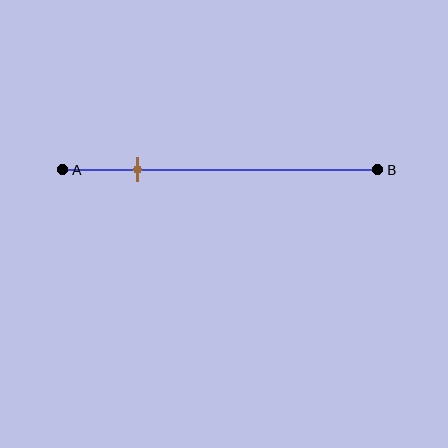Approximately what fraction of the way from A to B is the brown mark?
The brown mark is approximately 25% of the way from A to B.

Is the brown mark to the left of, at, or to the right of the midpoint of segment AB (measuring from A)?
The brown mark is to the left of the midpoint of segment AB.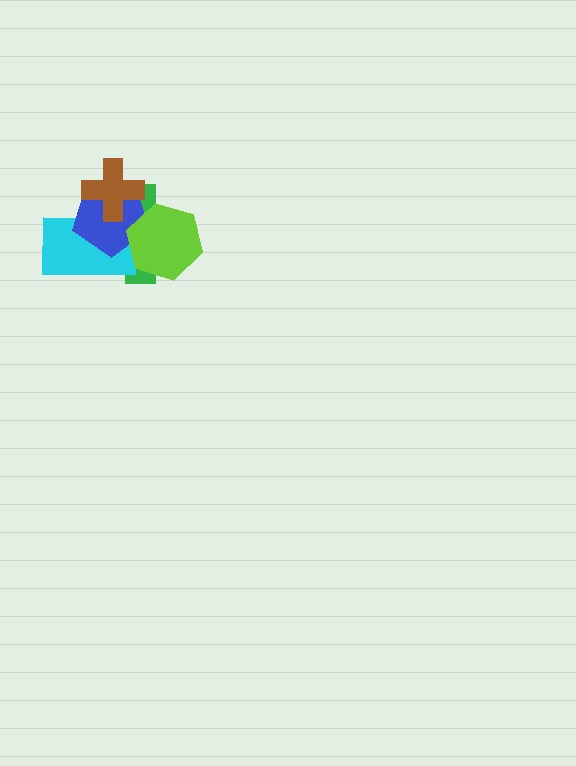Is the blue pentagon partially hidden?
Yes, it is partially covered by another shape.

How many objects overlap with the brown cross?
3 objects overlap with the brown cross.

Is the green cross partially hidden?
Yes, it is partially covered by another shape.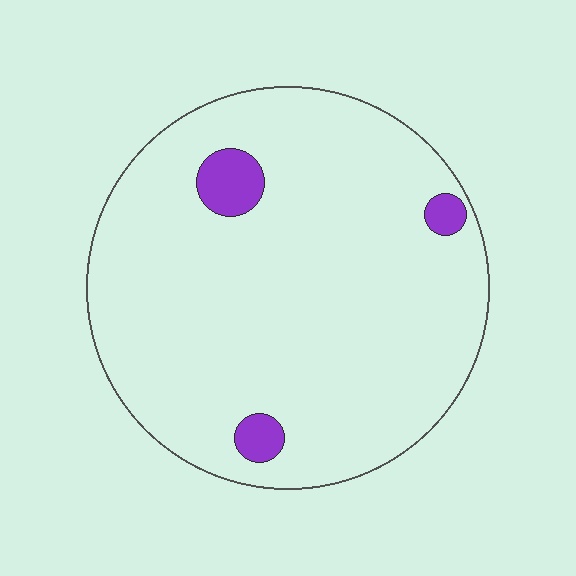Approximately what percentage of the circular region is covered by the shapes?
Approximately 5%.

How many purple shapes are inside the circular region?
3.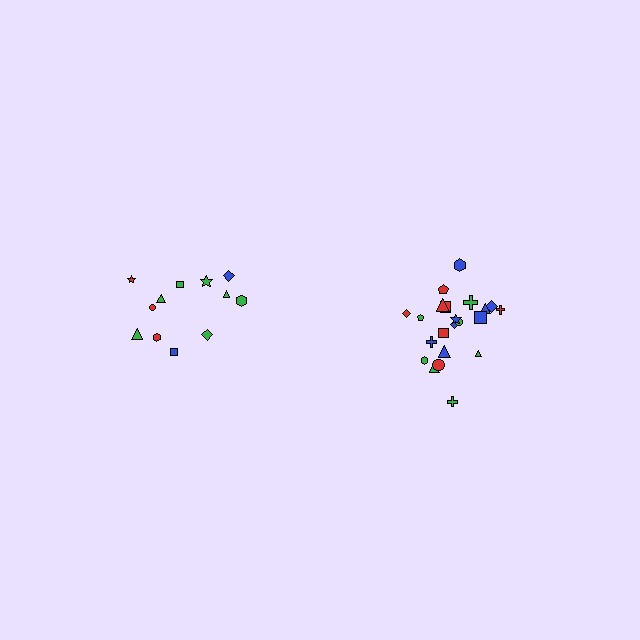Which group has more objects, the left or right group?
The right group.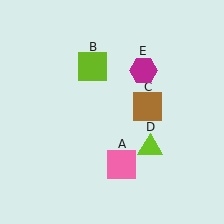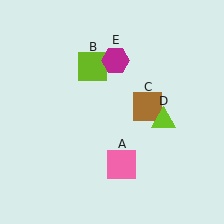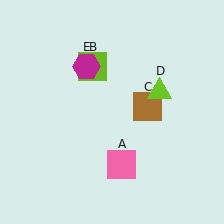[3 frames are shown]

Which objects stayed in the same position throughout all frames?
Pink square (object A) and lime square (object B) and brown square (object C) remained stationary.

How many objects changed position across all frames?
2 objects changed position: lime triangle (object D), magenta hexagon (object E).